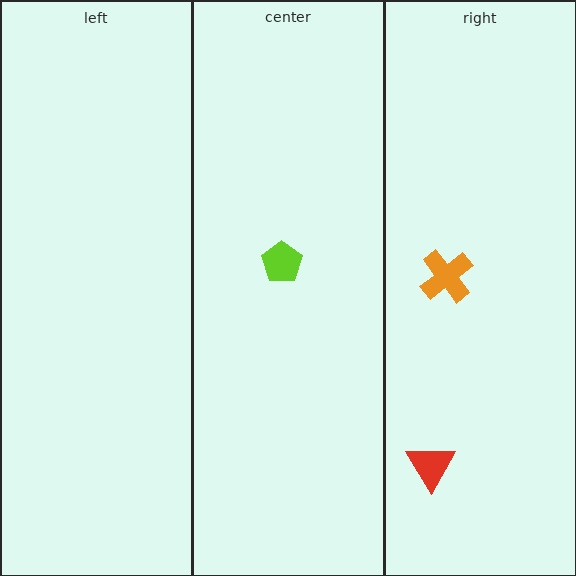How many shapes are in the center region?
1.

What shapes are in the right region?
The red triangle, the orange cross.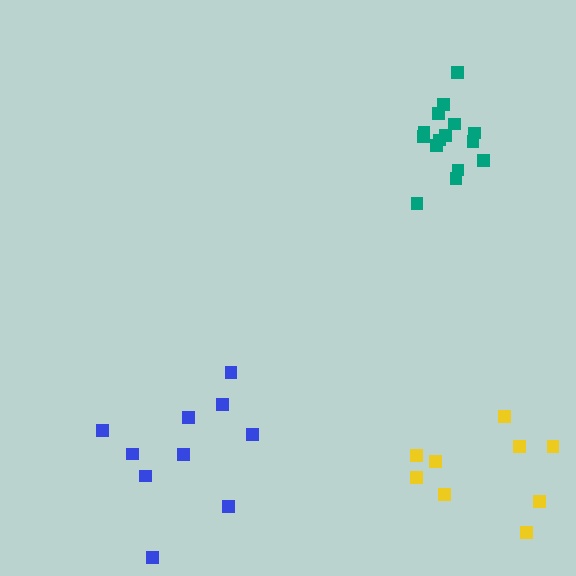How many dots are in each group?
Group 1: 15 dots, Group 2: 9 dots, Group 3: 10 dots (34 total).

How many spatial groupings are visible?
There are 3 spatial groupings.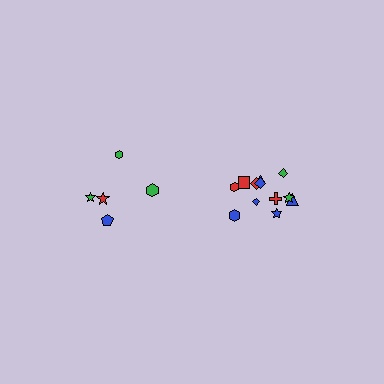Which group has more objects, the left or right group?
The right group.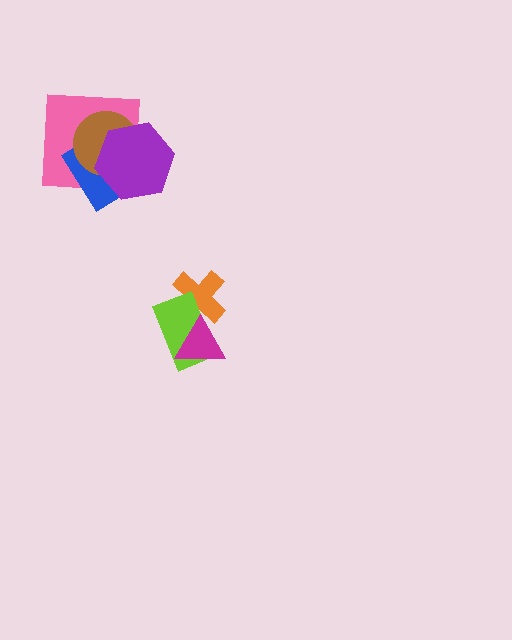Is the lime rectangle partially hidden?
Yes, it is partially covered by another shape.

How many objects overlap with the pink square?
3 objects overlap with the pink square.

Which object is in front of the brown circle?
The purple hexagon is in front of the brown circle.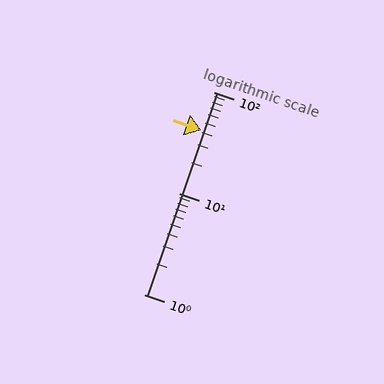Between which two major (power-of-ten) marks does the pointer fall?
The pointer is between 10 and 100.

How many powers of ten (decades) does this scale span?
The scale spans 2 decades, from 1 to 100.